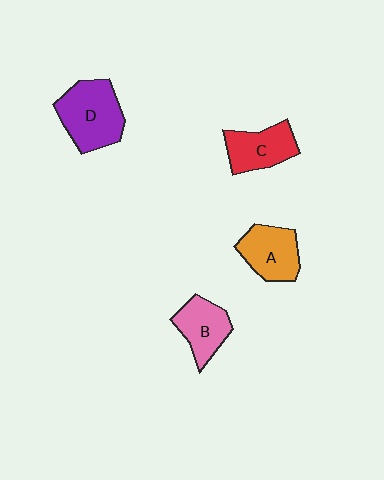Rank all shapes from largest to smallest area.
From largest to smallest: D (purple), A (orange), C (red), B (pink).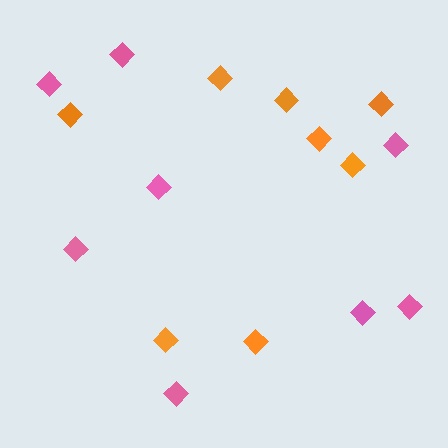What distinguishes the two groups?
There are 2 groups: one group of orange diamonds (8) and one group of pink diamonds (8).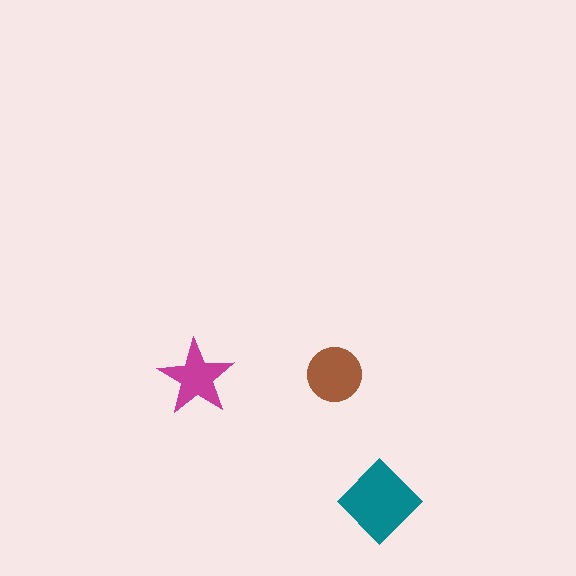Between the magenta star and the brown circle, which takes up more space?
The brown circle.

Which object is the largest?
The teal diamond.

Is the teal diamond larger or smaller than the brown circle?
Larger.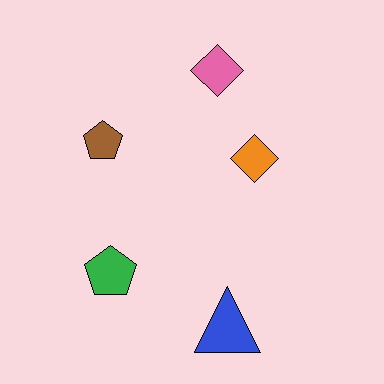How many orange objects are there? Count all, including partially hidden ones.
There is 1 orange object.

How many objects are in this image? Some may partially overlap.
There are 5 objects.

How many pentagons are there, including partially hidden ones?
There are 2 pentagons.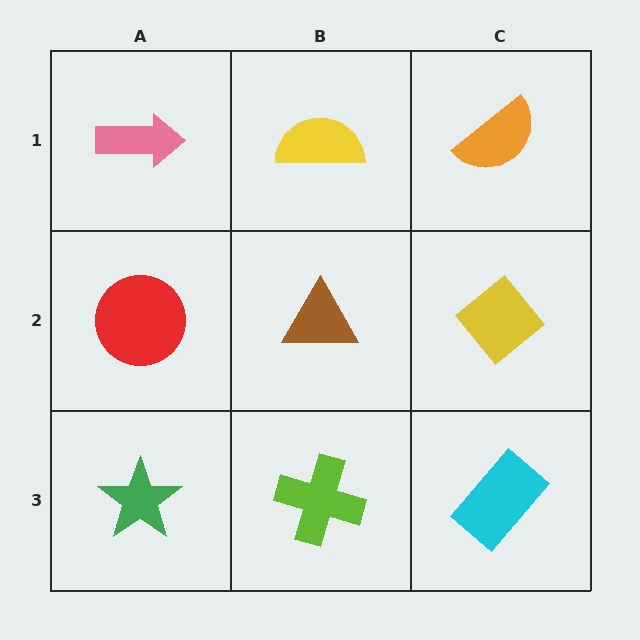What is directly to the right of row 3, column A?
A lime cross.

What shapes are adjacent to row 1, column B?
A brown triangle (row 2, column B), a pink arrow (row 1, column A), an orange semicircle (row 1, column C).